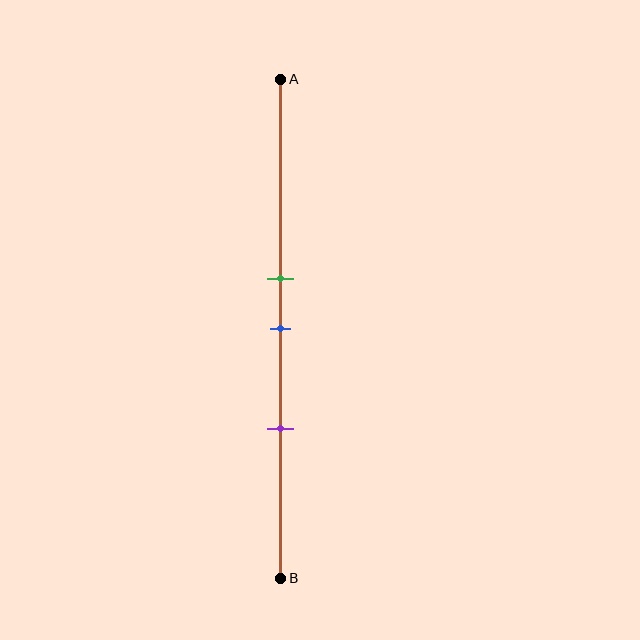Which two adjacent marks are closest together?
The green and blue marks are the closest adjacent pair.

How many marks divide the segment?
There are 3 marks dividing the segment.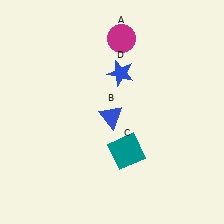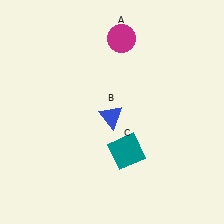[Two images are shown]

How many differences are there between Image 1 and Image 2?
There is 1 difference between the two images.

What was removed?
The blue star (D) was removed in Image 2.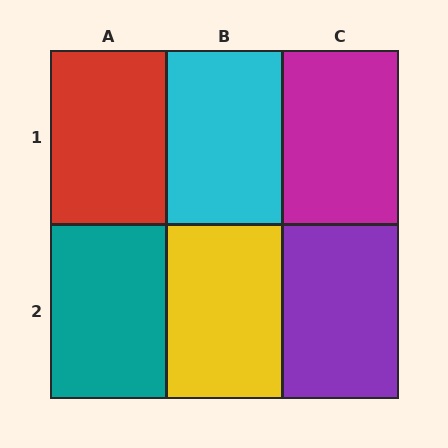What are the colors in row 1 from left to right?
Red, cyan, magenta.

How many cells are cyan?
1 cell is cyan.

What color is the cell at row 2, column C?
Purple.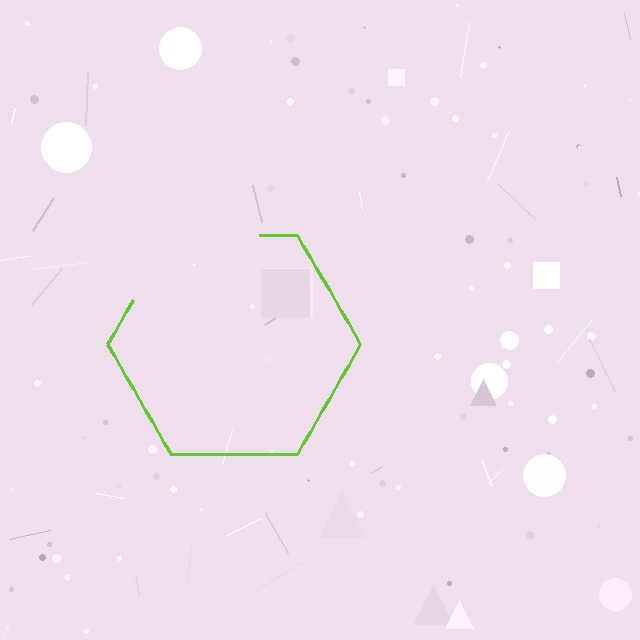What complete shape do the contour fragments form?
The contour fragments form a hexagon.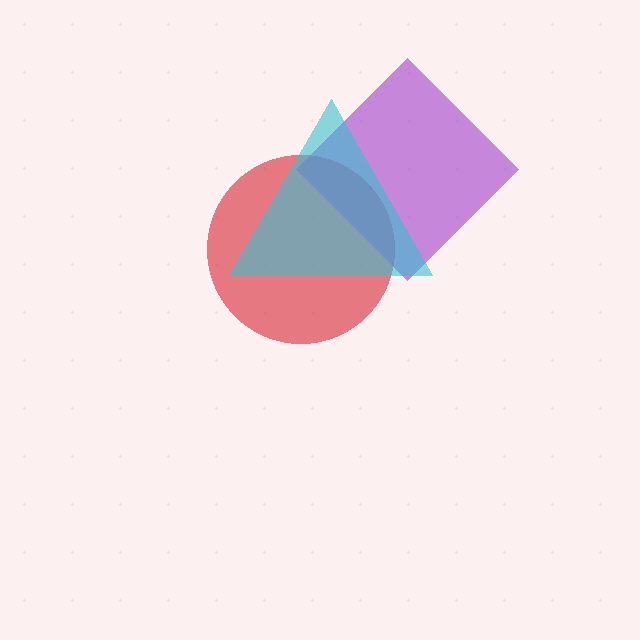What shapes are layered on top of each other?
The layered shapes are: a red circle, a purple diamond, a cyan triangle.